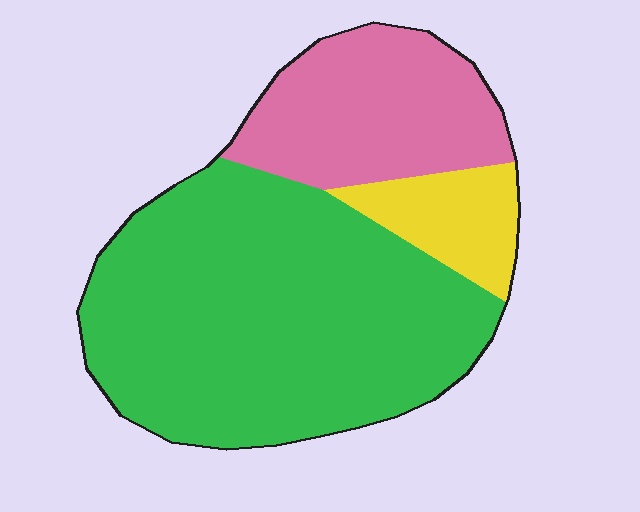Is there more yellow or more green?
Green.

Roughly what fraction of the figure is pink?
Pink covers 25% of the figure.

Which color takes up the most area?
Green, at roughly 65%.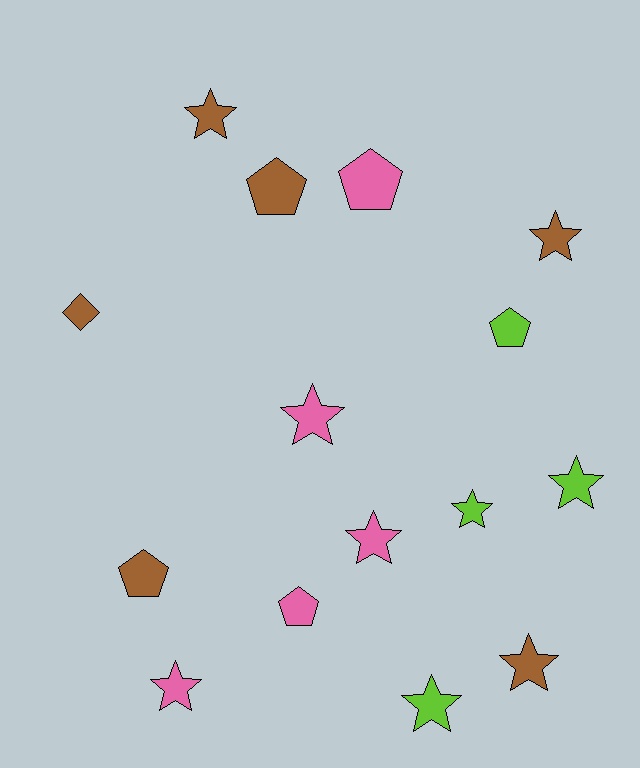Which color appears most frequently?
Brown, with 6 objects.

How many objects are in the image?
There are 15 objects.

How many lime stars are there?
There are 3 lime stars.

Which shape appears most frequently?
Star, with 9 objects.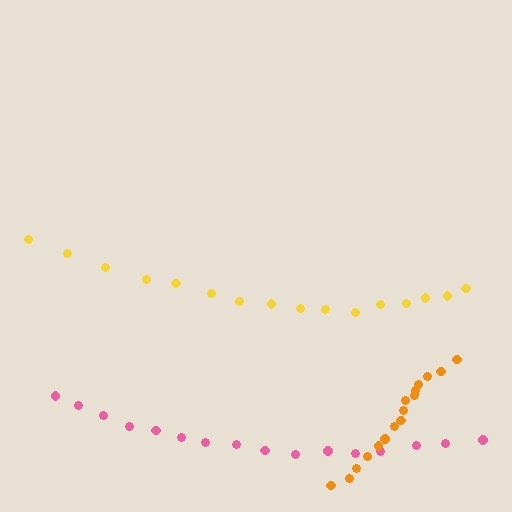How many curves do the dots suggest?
There are 3 distinct paths.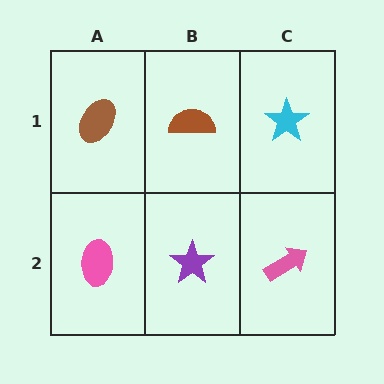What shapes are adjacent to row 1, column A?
A pink ellipse (row 2, column A), a brown semicircle (row 1, column B).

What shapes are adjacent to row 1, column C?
A pink arrow (row 2, column C), a brown semicircle (row 1, column B).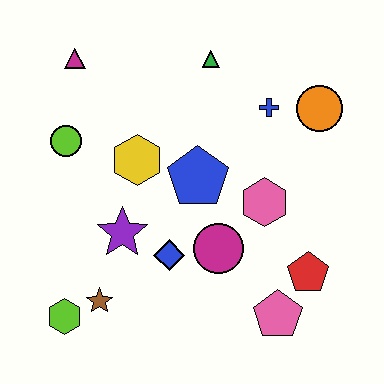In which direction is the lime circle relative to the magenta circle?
The lime circle is to the left of the magenta circle.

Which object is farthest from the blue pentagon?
The lime hexagon is farthest from the blue pentagon.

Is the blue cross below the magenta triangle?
Yes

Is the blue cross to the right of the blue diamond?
Yes